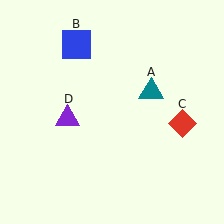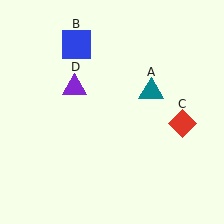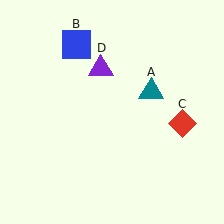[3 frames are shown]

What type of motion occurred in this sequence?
The purple triangle (object D) rotated clockwise around the center of the scene.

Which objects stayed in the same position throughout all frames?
Teal triangle (object A) and blue square (object B) and red diamond (object C) remained stationary.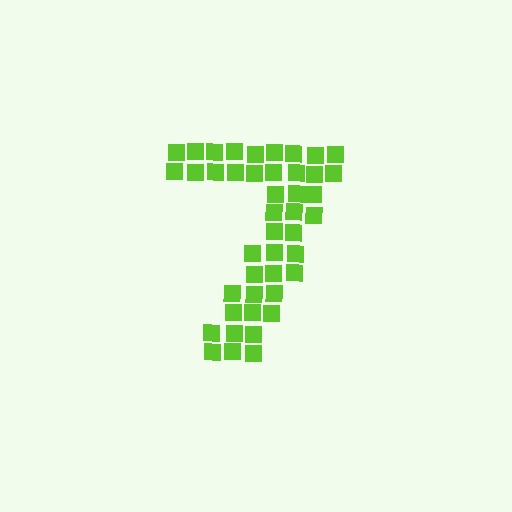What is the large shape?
The large shape is the digit 7.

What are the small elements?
The small elements are squares.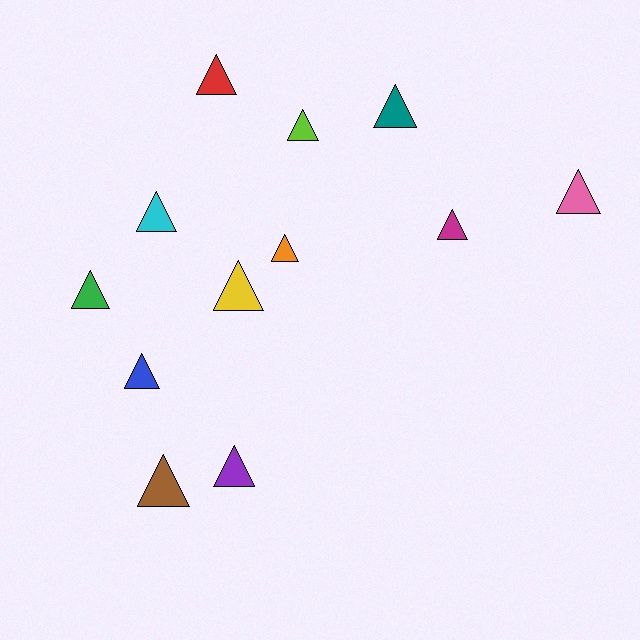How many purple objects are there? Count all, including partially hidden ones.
There is 1 purple object.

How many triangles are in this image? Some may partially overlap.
There are 12 triangles.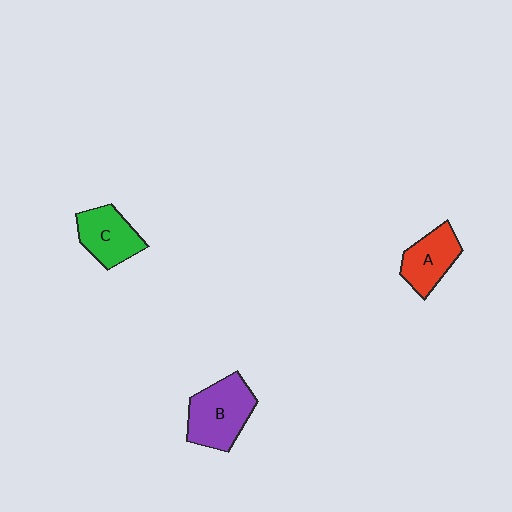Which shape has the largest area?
Shape B (purple).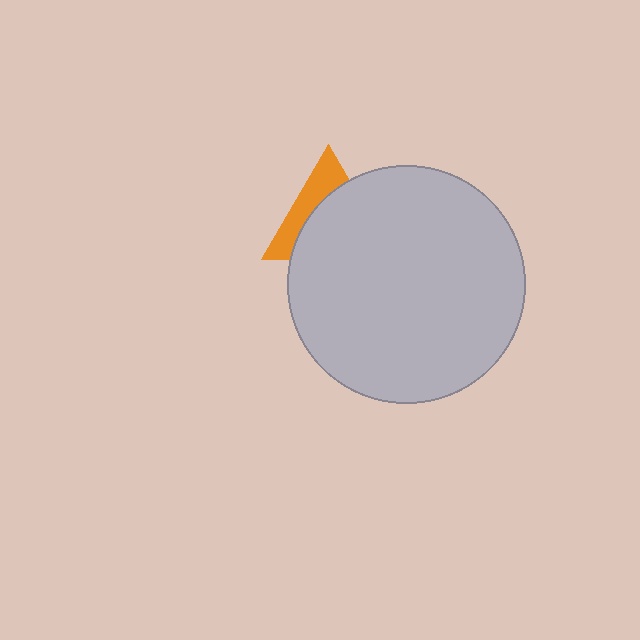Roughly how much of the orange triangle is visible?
A small part of it is visible (roughly 36%).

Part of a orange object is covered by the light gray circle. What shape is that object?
It is a triangle.